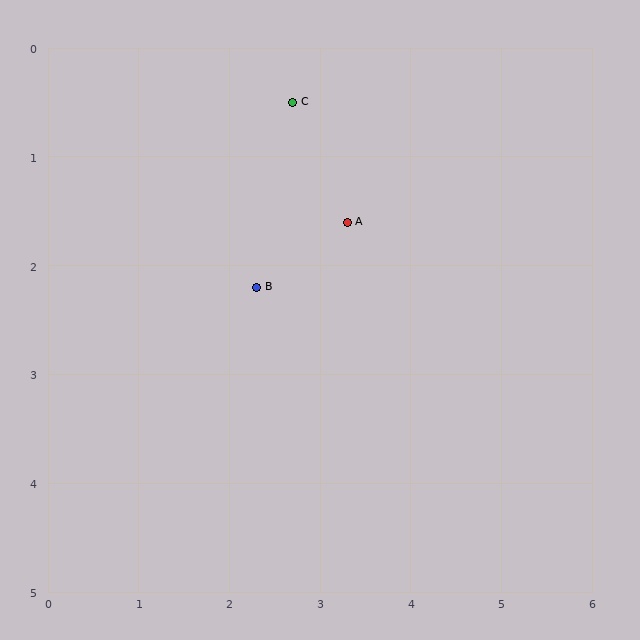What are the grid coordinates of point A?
Point A is at approximately (3.3, 1.6).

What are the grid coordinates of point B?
Point B is at approximately (2.3, 2.2).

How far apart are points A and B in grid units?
Points A and B are about 1.2 grid units apart.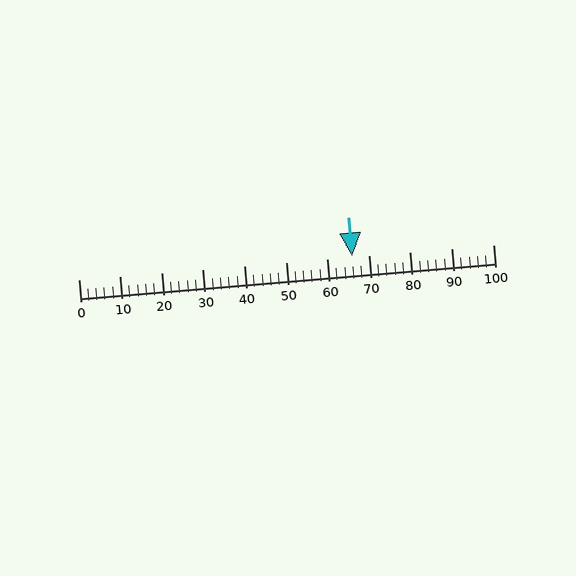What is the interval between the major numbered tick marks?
The major tick marks are spaced 10 units apart.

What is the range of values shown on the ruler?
The ruler shows values from 0 to 100.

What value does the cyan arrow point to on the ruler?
The cyan arrow points to approximately 66.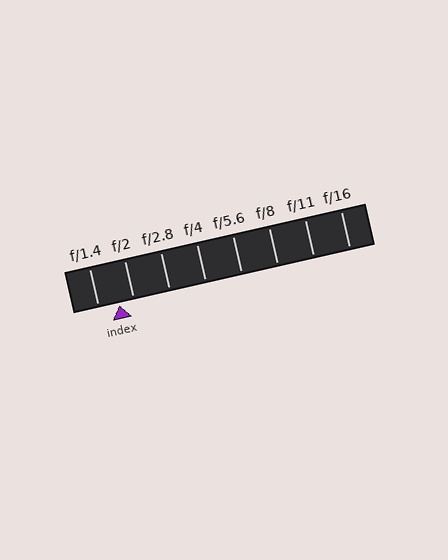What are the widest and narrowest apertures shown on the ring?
The widest aperture shown is f/1.4 and the narrowest is f/16.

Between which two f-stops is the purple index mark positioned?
The index mark is between f/1.4 and f/2.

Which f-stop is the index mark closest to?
The index mark is closest to f/2.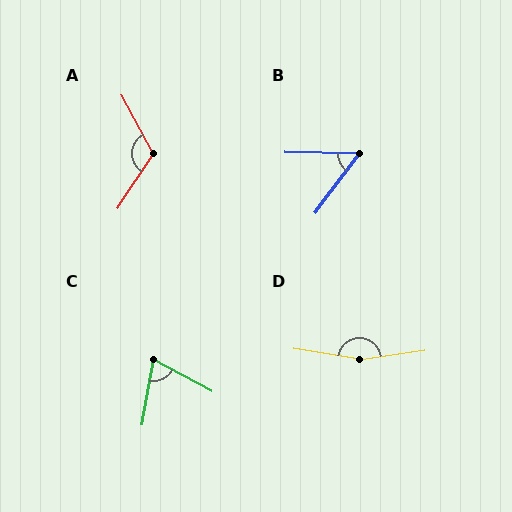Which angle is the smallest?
B, at approximately 55 degrees.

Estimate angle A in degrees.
Approximately 118 degrees.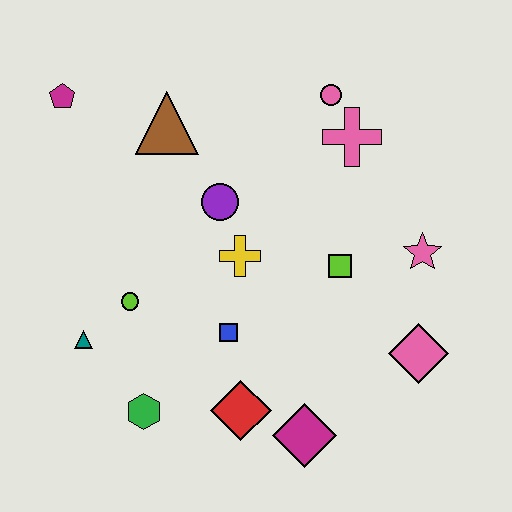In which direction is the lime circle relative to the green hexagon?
The lime circle is above the green hexagon.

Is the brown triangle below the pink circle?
Yes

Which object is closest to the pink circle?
The pink cross is closest to the pink circle.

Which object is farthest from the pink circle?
The green hexagon is farthest from the pink circle.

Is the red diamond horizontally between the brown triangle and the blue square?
No